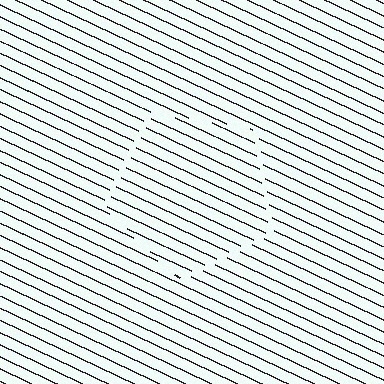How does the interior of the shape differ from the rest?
The interior of the shape contains the same grating, shifted by half a period — the contour is defined by the phase discontinuity where line-ends from the inner and outer gratings abut.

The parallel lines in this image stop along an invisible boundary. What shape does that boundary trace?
An illusory pentagon. The interior of the shape contains the same grating, shifted by half a period — the contour is defined by the phase discontinuity where line-ends from the inner and outer gratings abut.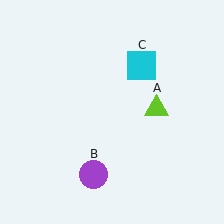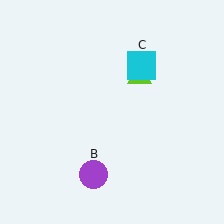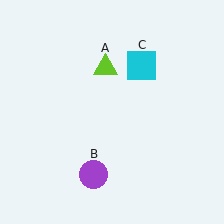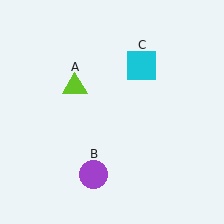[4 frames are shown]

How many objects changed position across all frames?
1 object changed position: lime triangle (object A).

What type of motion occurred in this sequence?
The lime triangle (object A) rotated counterclockwise around the center of the scene.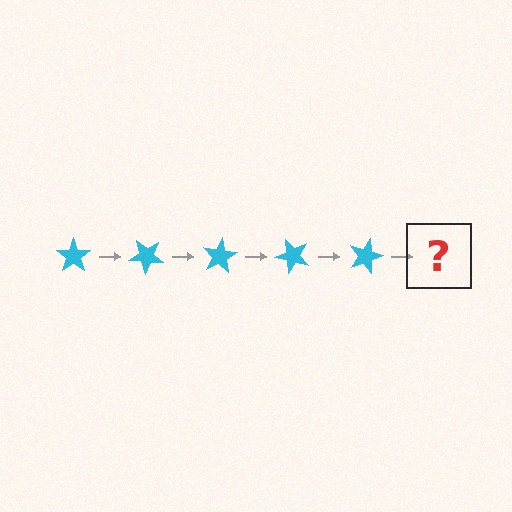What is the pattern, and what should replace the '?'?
The pattern is that the star rotates 40 degrees each step. The '?' should be a cyan star rotated 200 degrees.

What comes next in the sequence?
The next element should be a cyan star rotated 200 degrees.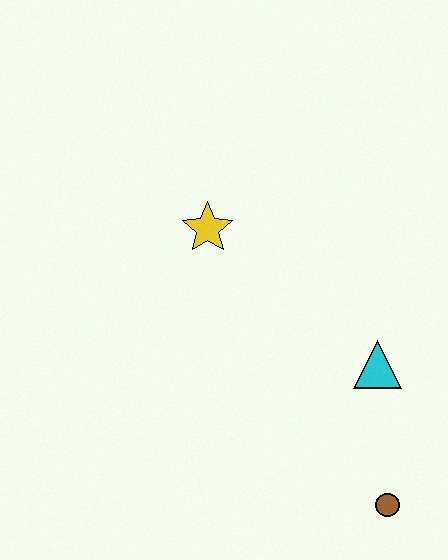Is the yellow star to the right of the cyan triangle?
No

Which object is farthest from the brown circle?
The yellow star is farthest from the brown circle.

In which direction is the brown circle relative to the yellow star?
The brown circle is below the yellow star.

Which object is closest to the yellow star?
The cyan triangle is closest to the yellow star.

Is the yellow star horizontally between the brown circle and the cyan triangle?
No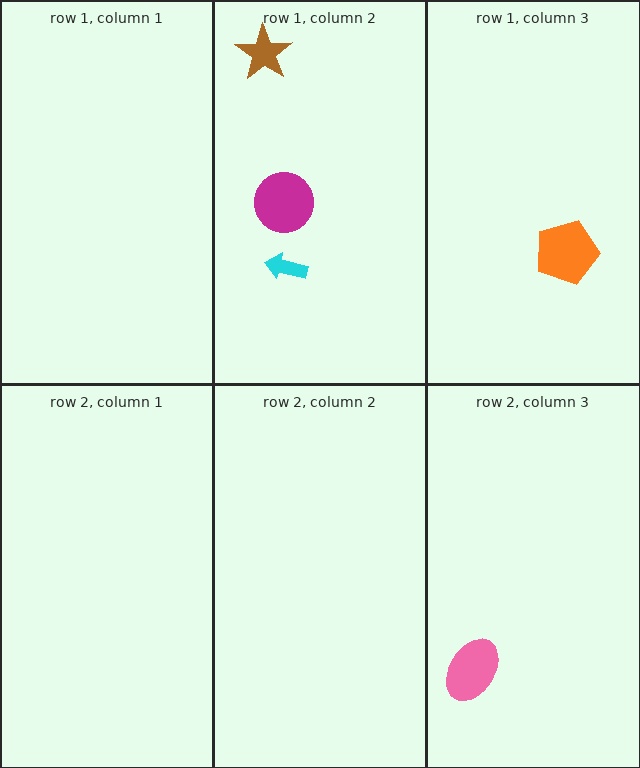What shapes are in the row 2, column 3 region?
The pink ellipse.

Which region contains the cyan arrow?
The row 1, column 2 region.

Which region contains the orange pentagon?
The row 1, column 3 region.